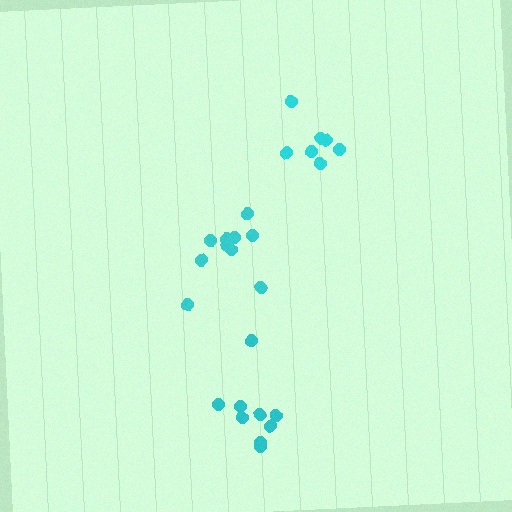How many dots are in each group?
Group 1: 9 dots, Group 2: 10 dots, Group 3: 7 dots (26 total).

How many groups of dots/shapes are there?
There are 3 groups.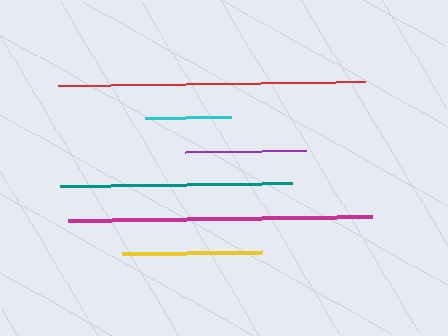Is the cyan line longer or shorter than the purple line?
The purple line is longer than the cyan line.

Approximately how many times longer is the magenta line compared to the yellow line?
The magenta line is approximately 2.2 times the length of the yellow line.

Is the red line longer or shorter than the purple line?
The red line is longer than the purple line.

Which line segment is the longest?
The red line is the longest at approximately 307 pixels.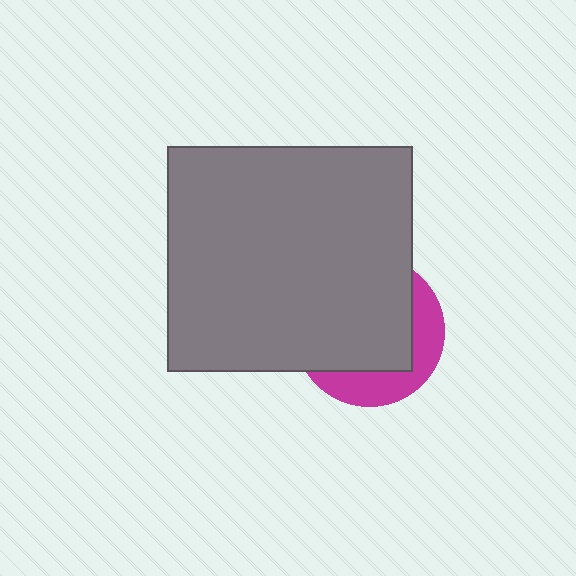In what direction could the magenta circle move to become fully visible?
The magenta circle could move toward the lower-right. That would shift it out from behind the gray rectangle entirely.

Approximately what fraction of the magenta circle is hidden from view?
Roughly 68% of the magenta circle is hidden behind the gray rectangle.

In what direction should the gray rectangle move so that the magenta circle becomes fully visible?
The gray rectangle should move toward the upper-left. That is the shortest direction to clear the overlap and leave the magenta circle fully visible.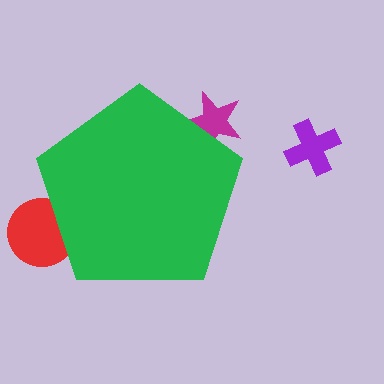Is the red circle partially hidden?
Yes, the red circle is partially hidden behind the green pentagon.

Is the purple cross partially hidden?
No, the purple cross is fully visible.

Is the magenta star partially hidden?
Yes, the magenta star is partially hidden behind the green pentagon.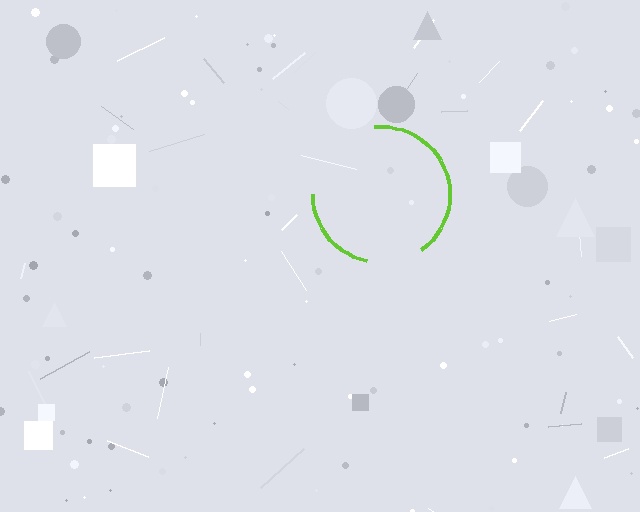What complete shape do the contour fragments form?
The contour fragments form a circle.